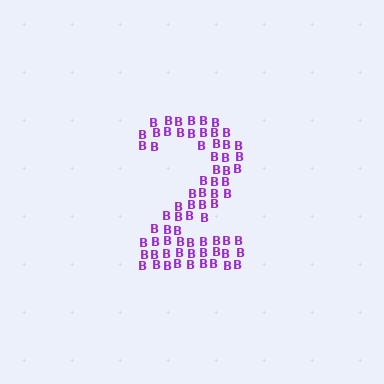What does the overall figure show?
The overall figure shows the digit 2.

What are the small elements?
The small elements are letter B's.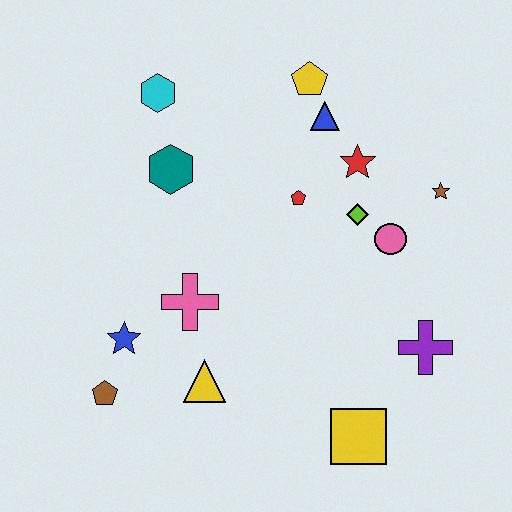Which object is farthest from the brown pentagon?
The brown star is farthest from the brown pentagon.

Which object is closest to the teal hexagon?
The cyan hexagon is closest to the teal hexagon.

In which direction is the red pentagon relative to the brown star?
The red pentagon is to the left of the brown star.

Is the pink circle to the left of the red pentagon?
No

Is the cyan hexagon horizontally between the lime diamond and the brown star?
No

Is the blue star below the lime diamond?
Yes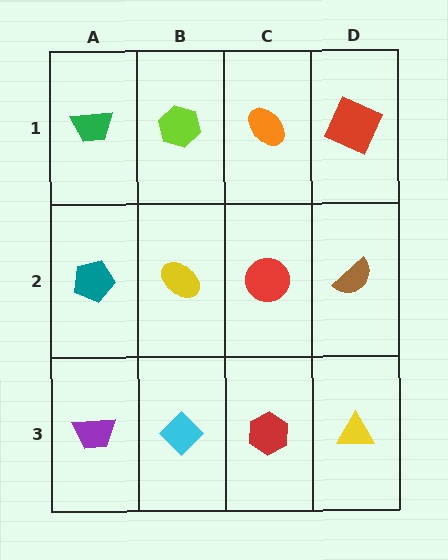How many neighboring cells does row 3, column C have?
3.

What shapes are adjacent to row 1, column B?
A yellow ellipse (row 2, column B), a green trapezoid (row 1, column A), an orange ellipse (row 1, column C).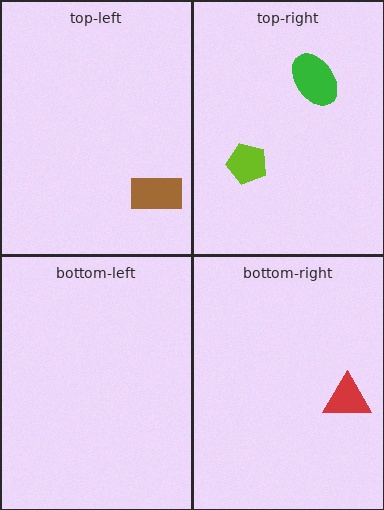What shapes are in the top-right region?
The lime pentagon, the green ellipse.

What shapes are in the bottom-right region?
The red triangle.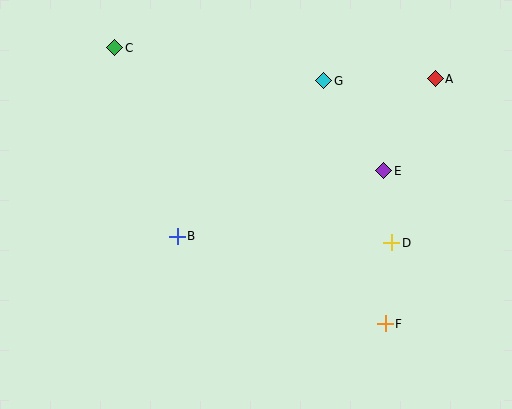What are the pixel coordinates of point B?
Point B is at (177, 236).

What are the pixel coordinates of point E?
Point E is at (384, 171).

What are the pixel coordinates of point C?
Point C is at (115, 48).